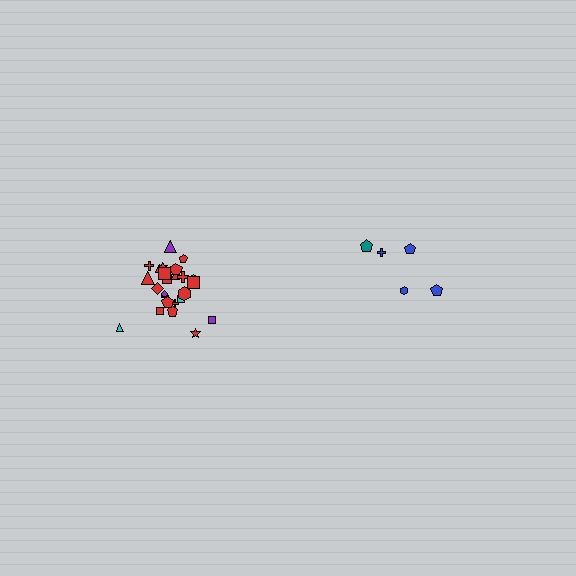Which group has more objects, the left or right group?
The left group.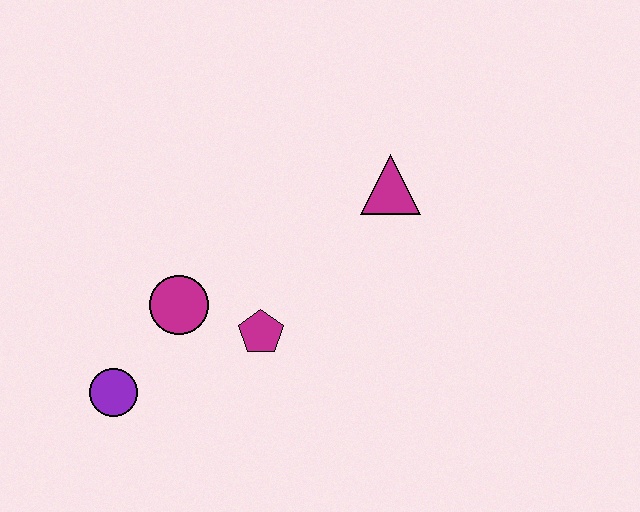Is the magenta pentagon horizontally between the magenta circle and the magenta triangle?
Yes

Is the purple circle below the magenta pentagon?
Yes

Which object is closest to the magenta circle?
The magenta pentagon is closest to the magenta circle.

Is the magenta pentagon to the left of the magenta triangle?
Yes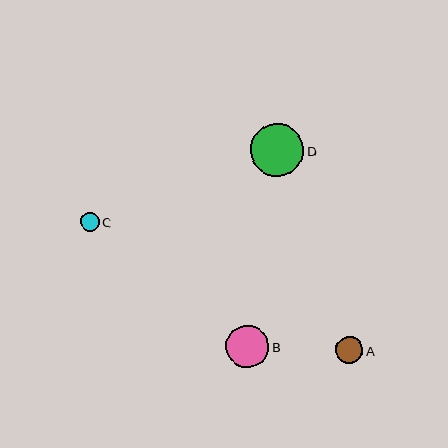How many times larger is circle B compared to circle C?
Circle B is approximately 2.3 times the size of circle C.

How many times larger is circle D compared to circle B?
Circle D is approximately 1.3 times the size of circle B.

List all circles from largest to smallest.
From largest to smallest: D, B, A, C.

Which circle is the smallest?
Circle C is the smallest with a size of approximately 19 pixels.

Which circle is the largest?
Circle D is the largest with a size of approximately 53 pixels.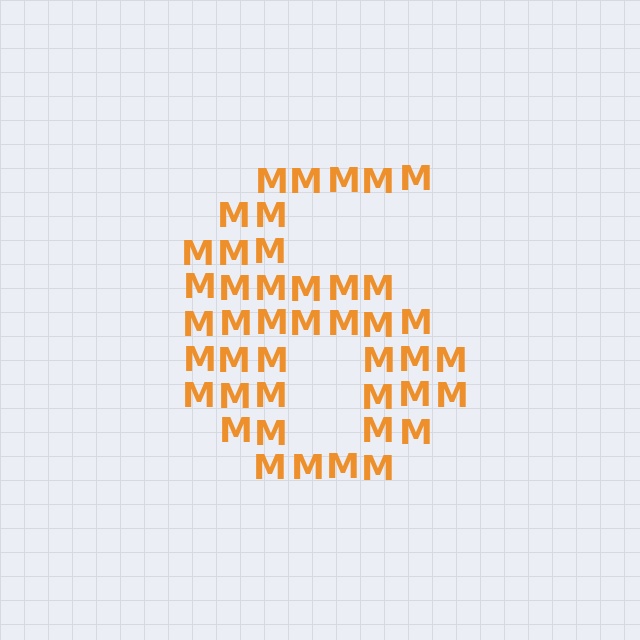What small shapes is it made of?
It is made of small letter M's.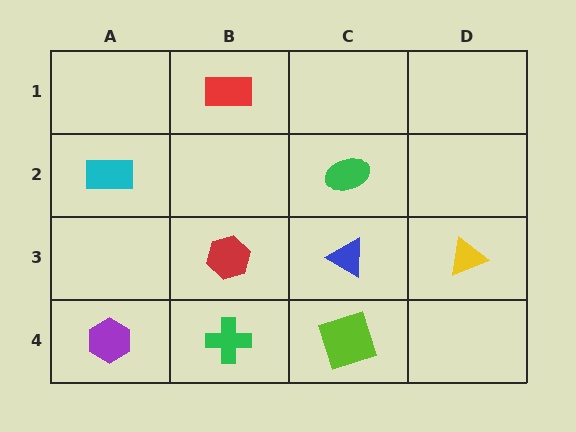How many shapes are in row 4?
3 shapes.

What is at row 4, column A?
A purple hexagon.